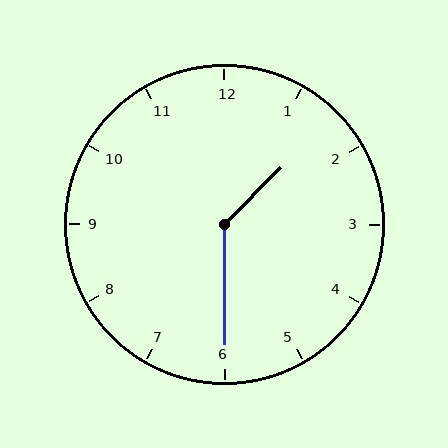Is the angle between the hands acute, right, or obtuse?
It is obtuse.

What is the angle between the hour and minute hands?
Approximately 135 degrees.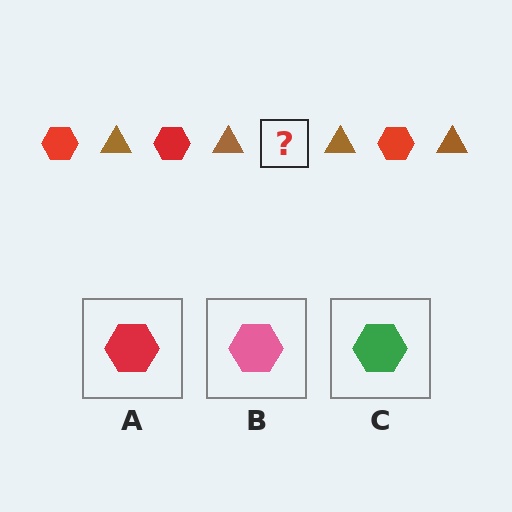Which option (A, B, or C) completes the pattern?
A.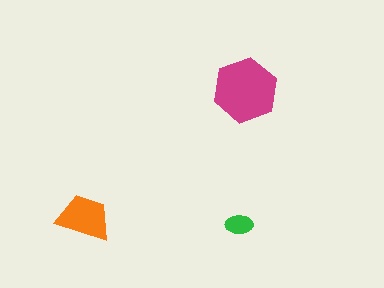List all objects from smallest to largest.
The green ellipse, the orange trapezoid, the magenta hexagon.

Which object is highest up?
The magenta hexagon is topmost.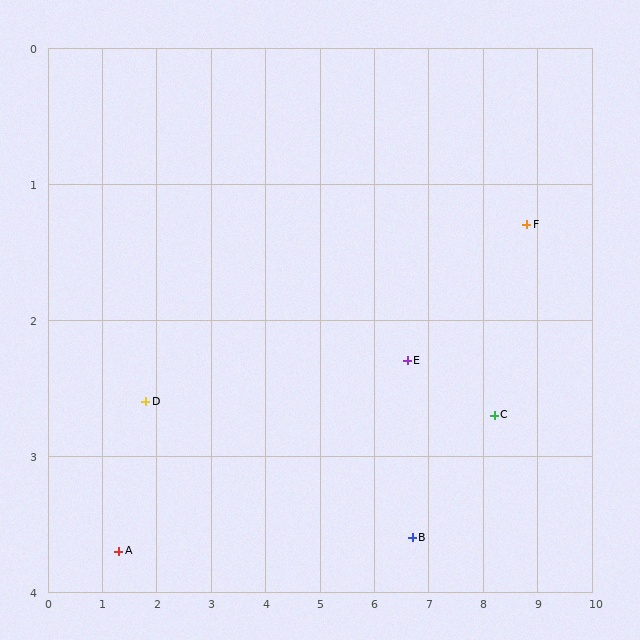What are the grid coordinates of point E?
Point E is at approximately (6.6, 2.3).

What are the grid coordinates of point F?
Point F is at approximately (8.8, 1.3).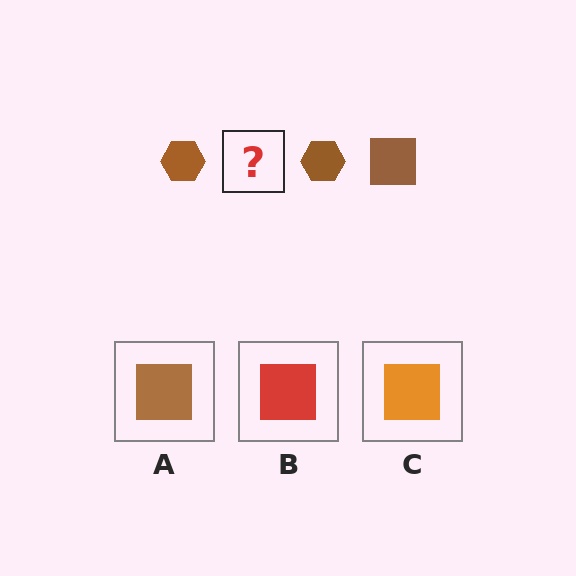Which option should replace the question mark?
Option A.